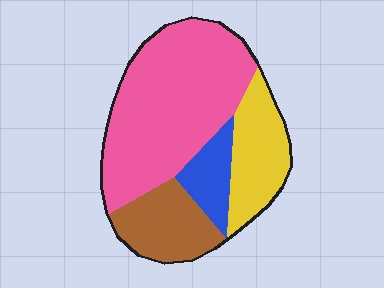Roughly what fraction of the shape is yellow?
Yellow takes up about one fifth (1/5) of the shape.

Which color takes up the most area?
Pink, at roughly 55%.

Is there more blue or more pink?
Pink.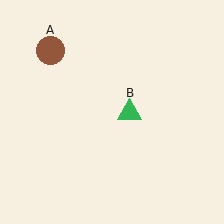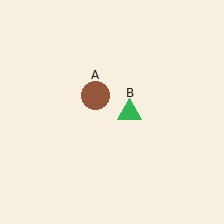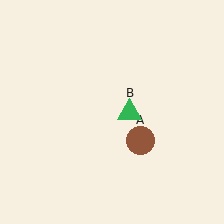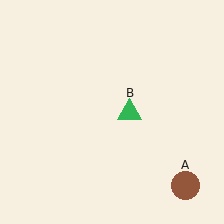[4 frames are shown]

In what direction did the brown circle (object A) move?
The brown circle (object A) moved down and to the right.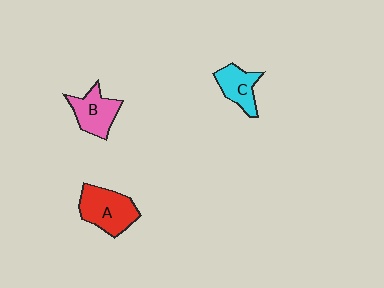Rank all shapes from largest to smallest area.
From largest to smallest: A (red), B (pink), C (cyan).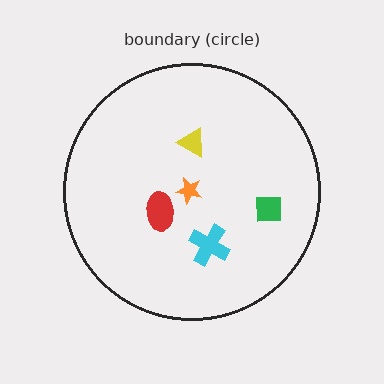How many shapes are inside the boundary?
5 inside, 0 outside.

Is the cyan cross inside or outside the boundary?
Inside.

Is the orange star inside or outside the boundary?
Inside.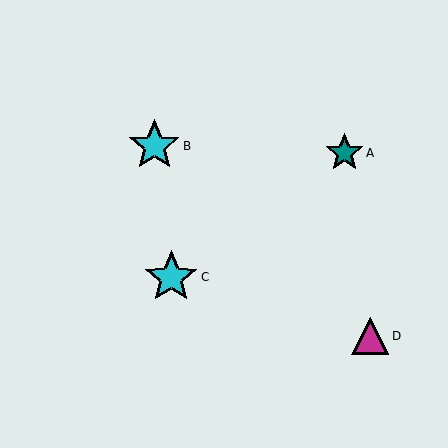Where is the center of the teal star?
The center of the teal star is at (344, 153).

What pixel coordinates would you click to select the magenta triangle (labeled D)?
Click at (370, 336) to select the magenta triangle D.